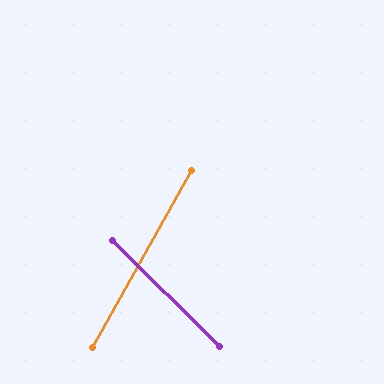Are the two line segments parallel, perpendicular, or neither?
Neither parallel nor perpendicular — they differ by about 74°.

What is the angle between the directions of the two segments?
Approximately 74 degrees.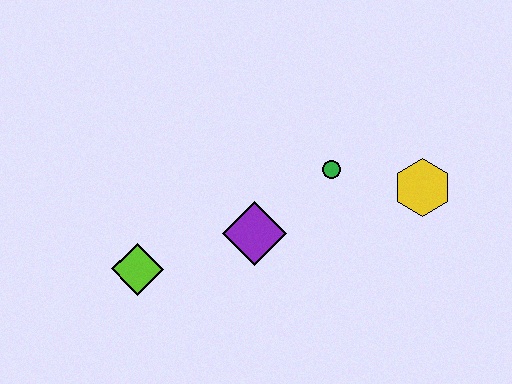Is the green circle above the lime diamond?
Yes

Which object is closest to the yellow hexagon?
The green circle is closest to the yellow hexagon.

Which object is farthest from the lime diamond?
The yellow hexagon is farthest from the lime diamond.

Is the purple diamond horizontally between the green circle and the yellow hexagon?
No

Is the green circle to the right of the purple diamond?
Yes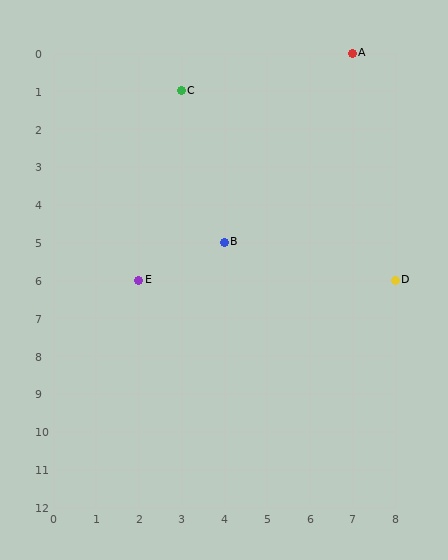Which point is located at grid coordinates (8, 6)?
Point D is at (8, 6).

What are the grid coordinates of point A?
Point A is at grid coordinates (7, 0).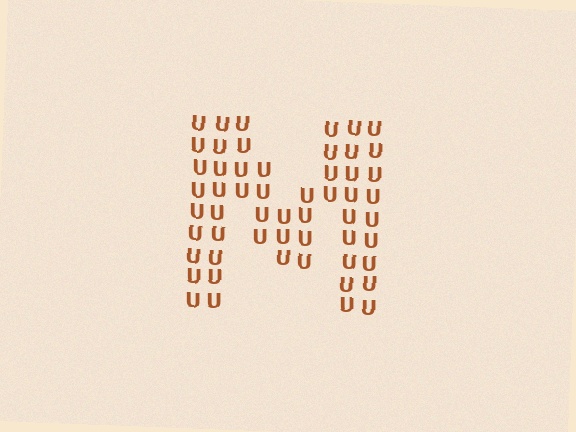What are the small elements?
The small elements are letter U's.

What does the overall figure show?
The overall figure shows the letter M.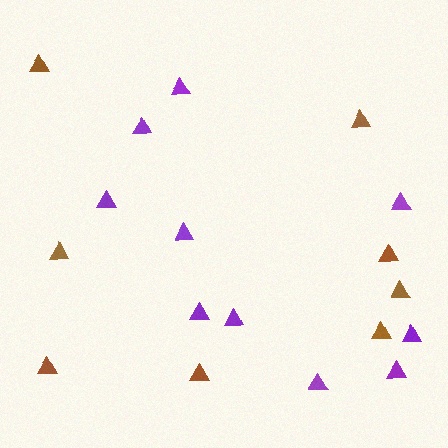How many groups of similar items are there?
There are 2 groups: one group of purple triangles (10) and one group of brown triangles (8).